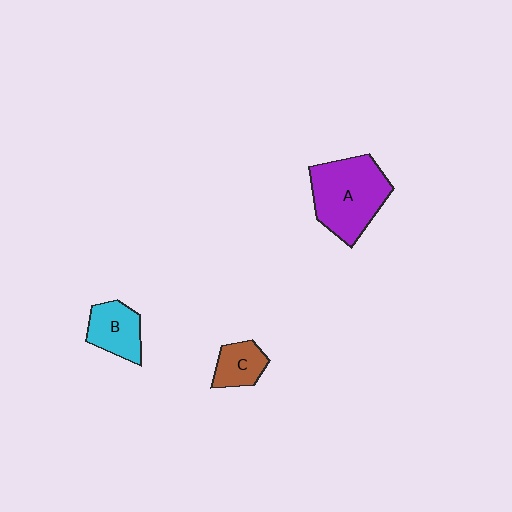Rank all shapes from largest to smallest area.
From largest to smallest: A (purple), B (cyan), C (brown).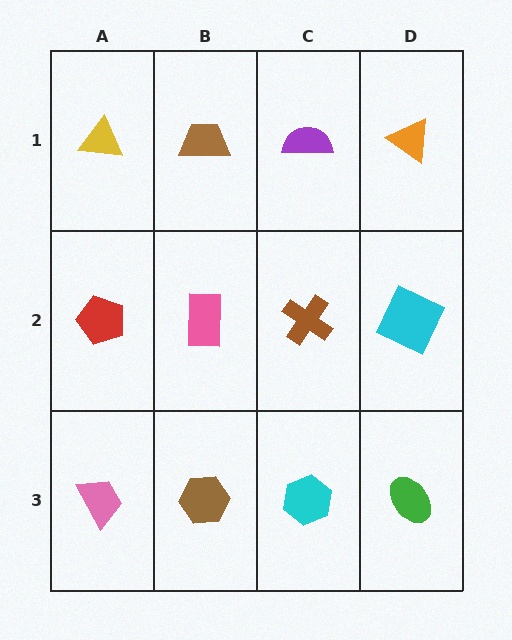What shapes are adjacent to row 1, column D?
A cyan square (row 2, column D), a purple semicircle (row 1, column C).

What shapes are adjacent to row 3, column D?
A cyan square (row 2, column D), a cyan hexagon (row 3, column C).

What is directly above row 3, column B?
A pink rectangle.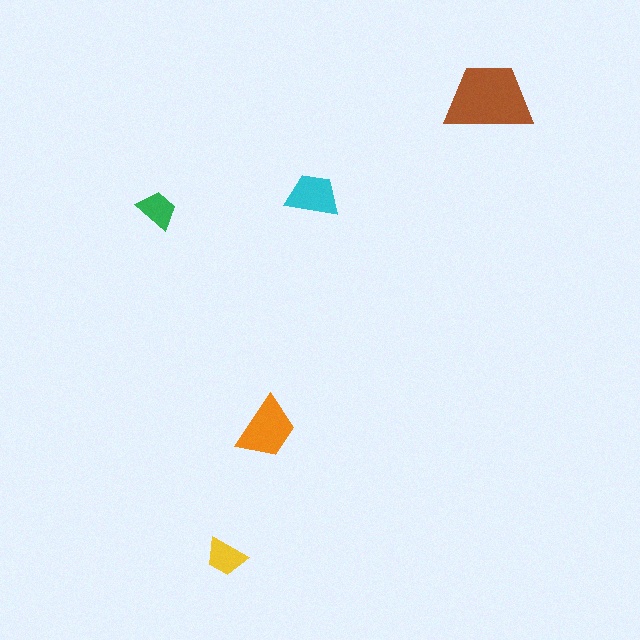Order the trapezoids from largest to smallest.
the brown one, the orange one, the cyan one, the yellow one, the green one.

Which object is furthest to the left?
The green trapezoid is leftmost.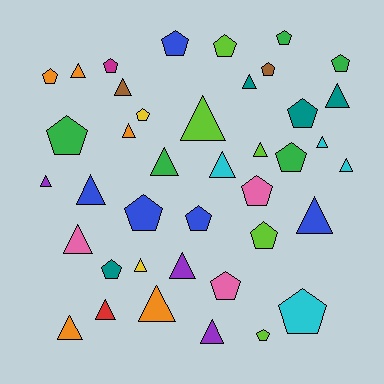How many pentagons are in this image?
There are 19 pentagons.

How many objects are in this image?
There are 40 objects.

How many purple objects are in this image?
There are 3 purple objects.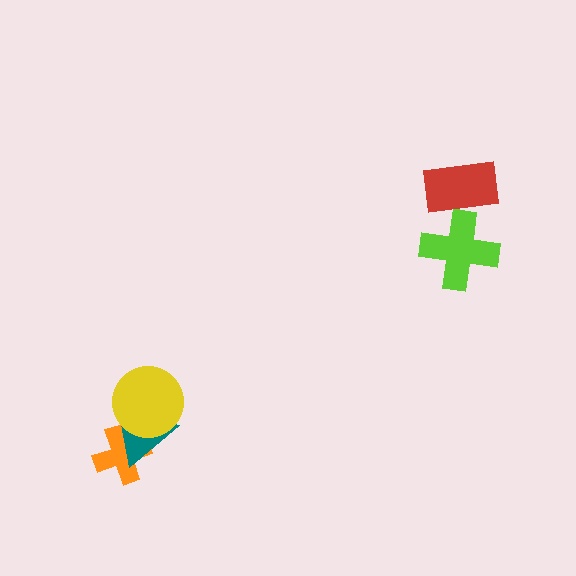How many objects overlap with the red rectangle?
1 object overlaps with the red rectangle.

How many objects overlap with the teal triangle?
2 objects overlap with the teal triangle.